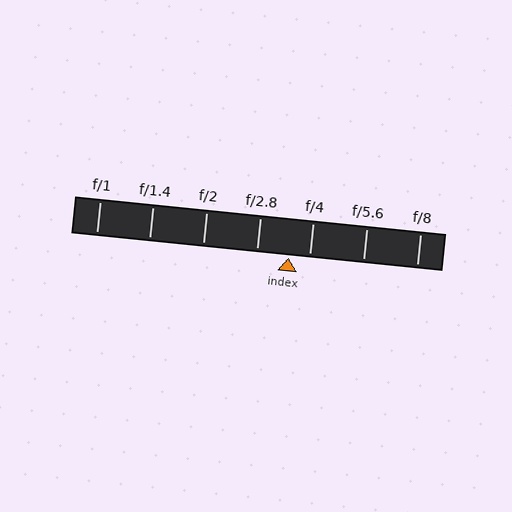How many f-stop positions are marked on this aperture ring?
There are 7 f-stop positions marked.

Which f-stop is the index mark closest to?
The index mark is closest to f/4.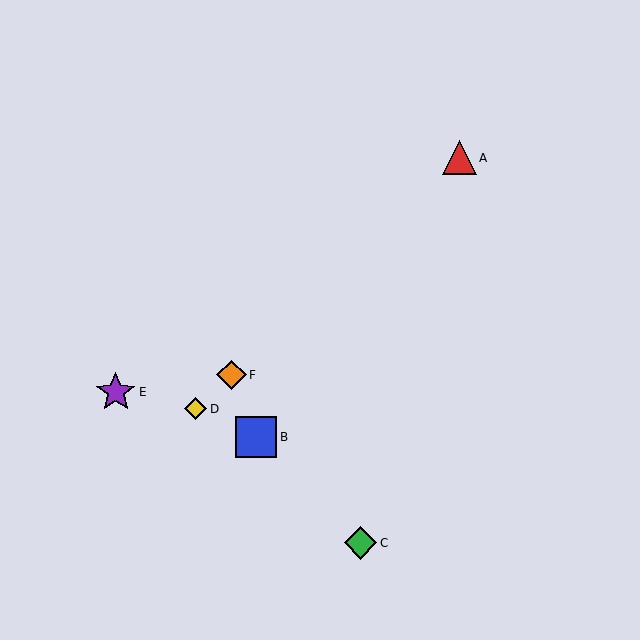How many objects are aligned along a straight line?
3 objects (A, D, F) are aligned along a straight line.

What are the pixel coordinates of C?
Object C is at (360, 543).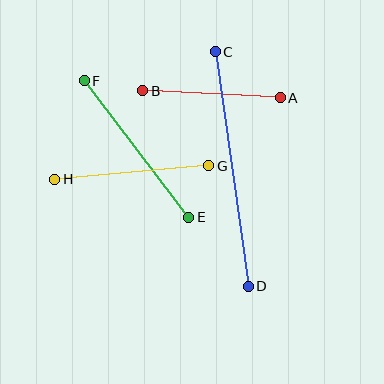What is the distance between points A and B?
The distance is approximately 138 pixels.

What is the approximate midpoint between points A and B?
The midpoint is at approximately (212, 94) pixels.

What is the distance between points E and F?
The distance is approximately 172 pixels.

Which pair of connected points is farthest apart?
Points C and D are farthest apart.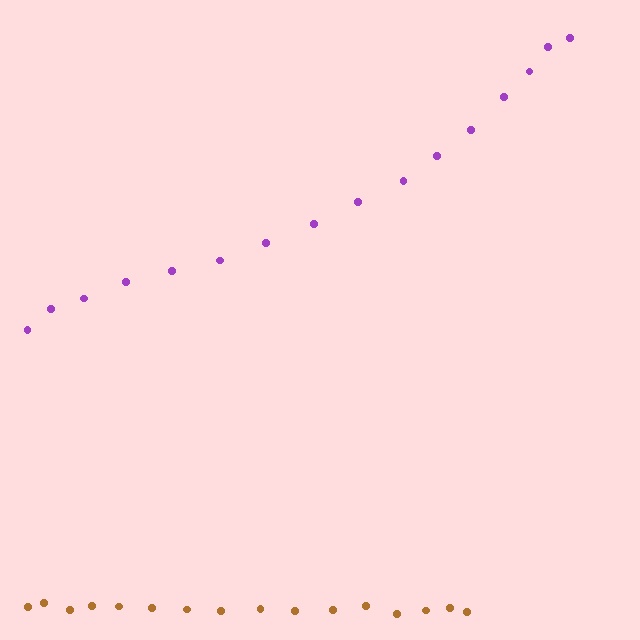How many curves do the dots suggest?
There are 2 distinct paths.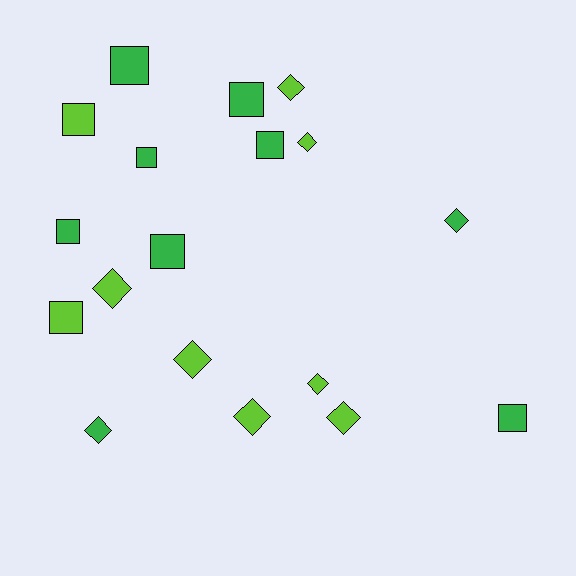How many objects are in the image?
There are 18 objects.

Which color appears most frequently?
Green, with 9 objects.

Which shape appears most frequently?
Diamond, with 9 objects.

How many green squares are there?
There are 7 green squares.